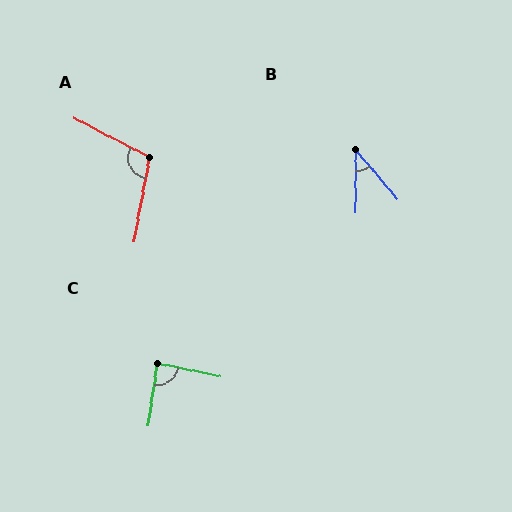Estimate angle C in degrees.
Approximately 86 degrees.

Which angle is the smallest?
B, at approximately 40 degrees.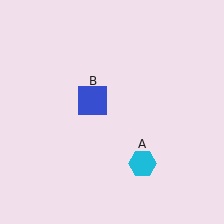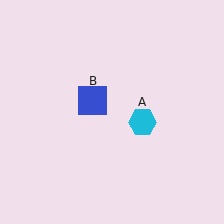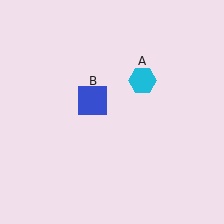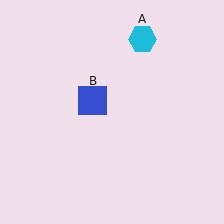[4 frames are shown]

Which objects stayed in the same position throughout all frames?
Blue square (object B) remained stationary.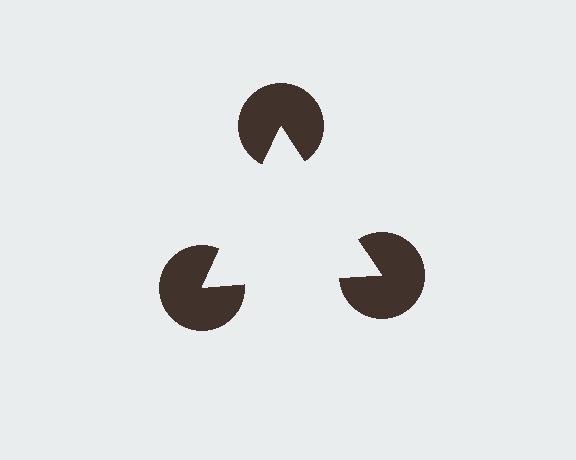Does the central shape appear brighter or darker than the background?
It typically appears slightly brighter than the background, even though no actual brightness change is drawn.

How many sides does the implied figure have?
3 sides.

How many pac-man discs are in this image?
There are 3 — one at each vertex of the illusory triangle.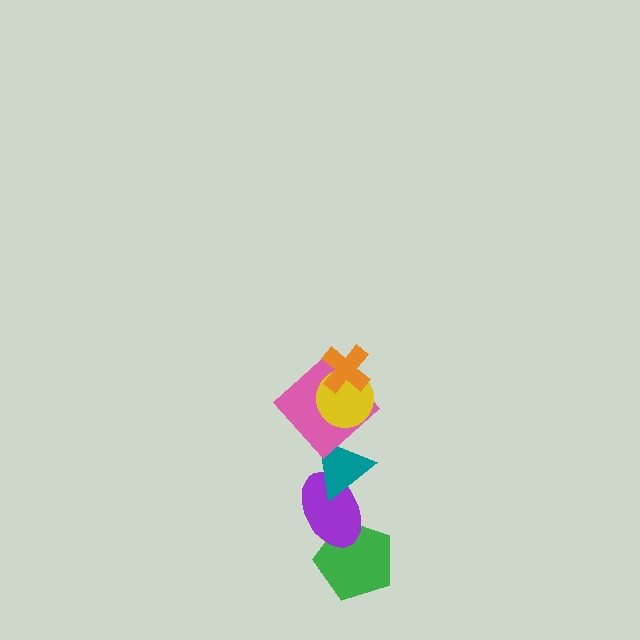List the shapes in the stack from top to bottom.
From top to bottom: the orange cross, the yellow circle, the pink diamond, the teal triangle, the purple ellipse, the green pentagon.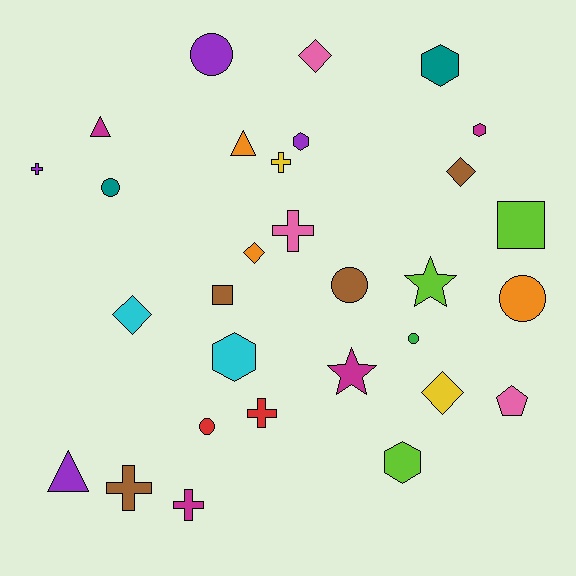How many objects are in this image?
There are 30 objects.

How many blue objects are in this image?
There are no blue objects.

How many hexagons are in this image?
There are 5 hexagons.